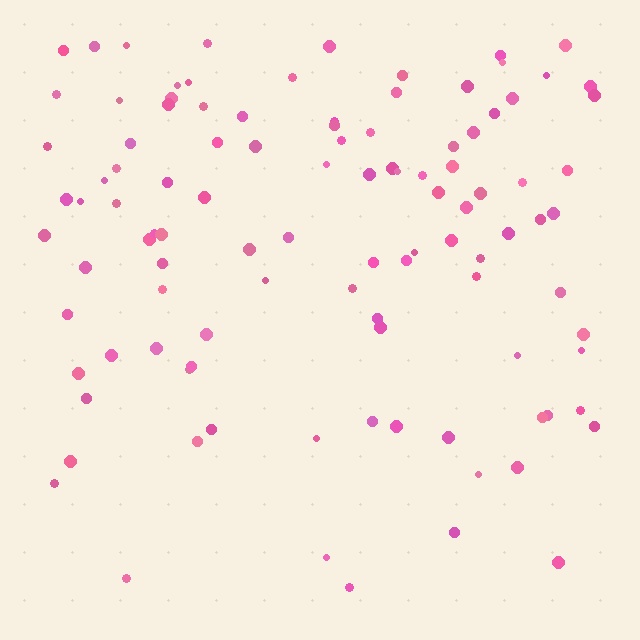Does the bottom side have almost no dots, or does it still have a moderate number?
Still a moderate number, just noticeably fewer than the top.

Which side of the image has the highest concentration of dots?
The top.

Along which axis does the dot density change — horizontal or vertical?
Vertical.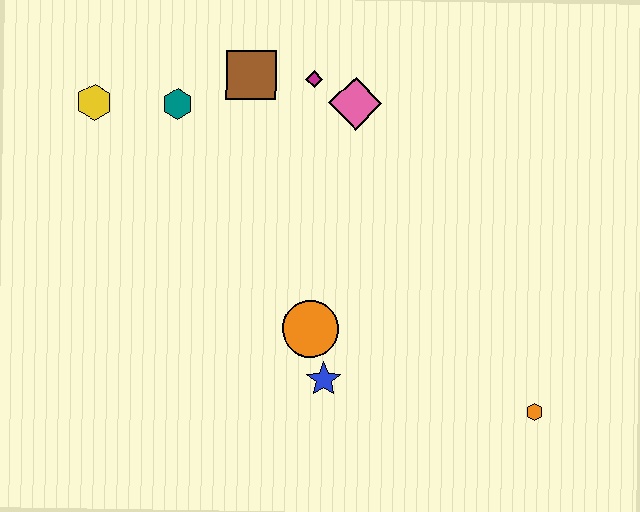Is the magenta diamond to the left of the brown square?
No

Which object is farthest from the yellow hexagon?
The orange hexagon is farthest from the yellow hexagon.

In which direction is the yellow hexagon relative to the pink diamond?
The yellow hexagon is to the left of the pink diamond.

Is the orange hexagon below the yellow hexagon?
Yes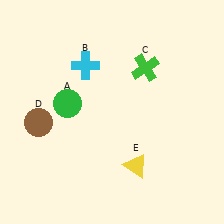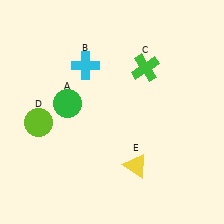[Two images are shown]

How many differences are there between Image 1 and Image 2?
There is 1 difference between the two images.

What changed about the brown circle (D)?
In Image 1, D is brown. In Image 2, it changed to lime.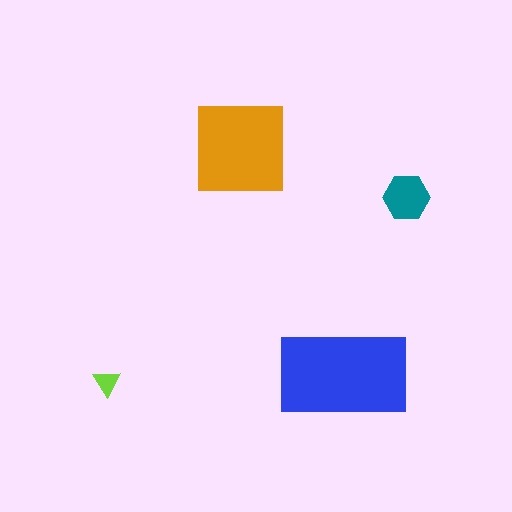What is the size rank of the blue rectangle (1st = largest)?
1st.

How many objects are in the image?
There are 4 objects in the image.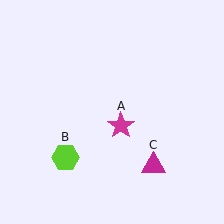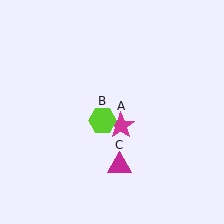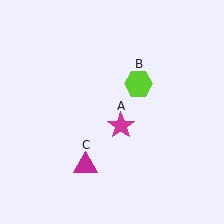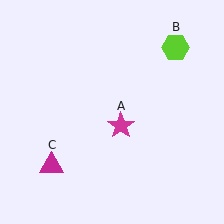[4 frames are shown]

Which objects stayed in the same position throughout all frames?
Magenta star (object A) remained stationary.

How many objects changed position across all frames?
2 objects changed position: lime hexagon (object B), magenta triangle (object C).